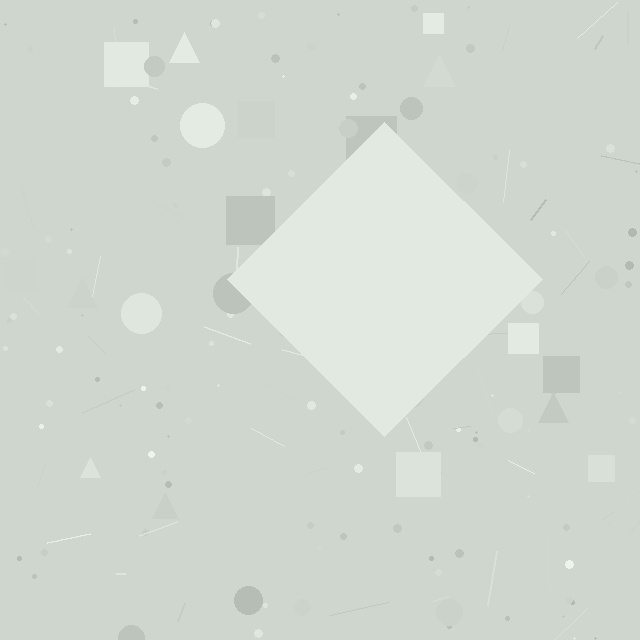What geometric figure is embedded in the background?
A diamond is embedded in the background.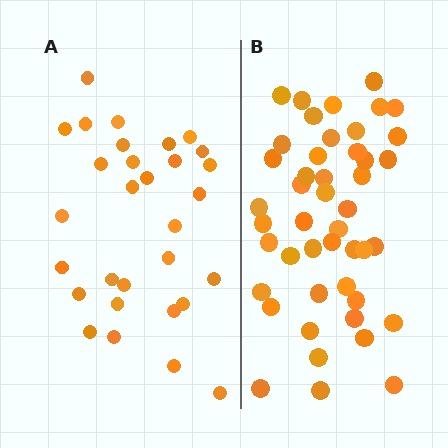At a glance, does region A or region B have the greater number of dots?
Region B (the right region) has more dots.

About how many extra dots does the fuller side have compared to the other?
Region B has approximately 15 more dots than region A.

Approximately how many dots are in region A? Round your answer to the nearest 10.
About 30 dots.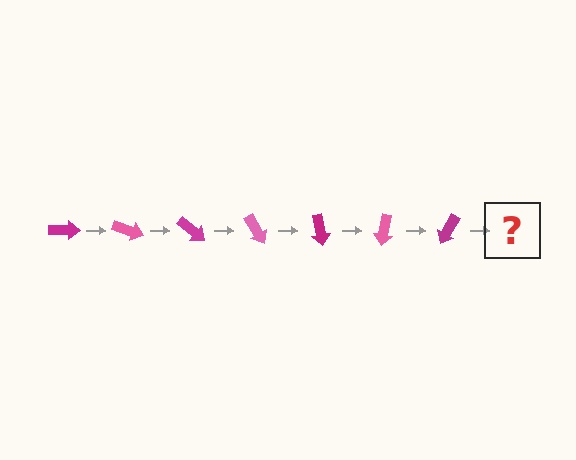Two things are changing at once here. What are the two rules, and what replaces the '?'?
The two rules are that it rotates 20 degrees each step and the color cycles through magenta and pink. The '?' should be a pink arrow, rotated 140 degrees from the start.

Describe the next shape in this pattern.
It should be a pink arrow, rotated 140 degrees from the start.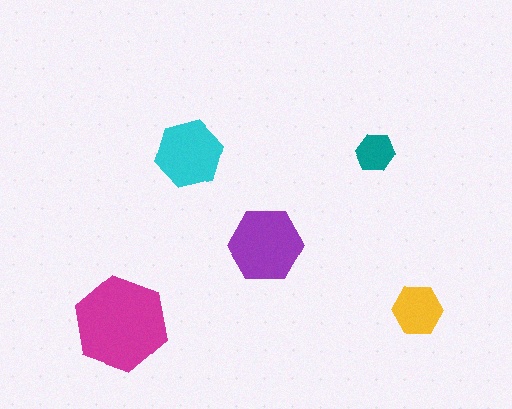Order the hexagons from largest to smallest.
the magenta one, the purple one, the cyan one, the yellow one, the teal one.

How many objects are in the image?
There are 5 objects in the image.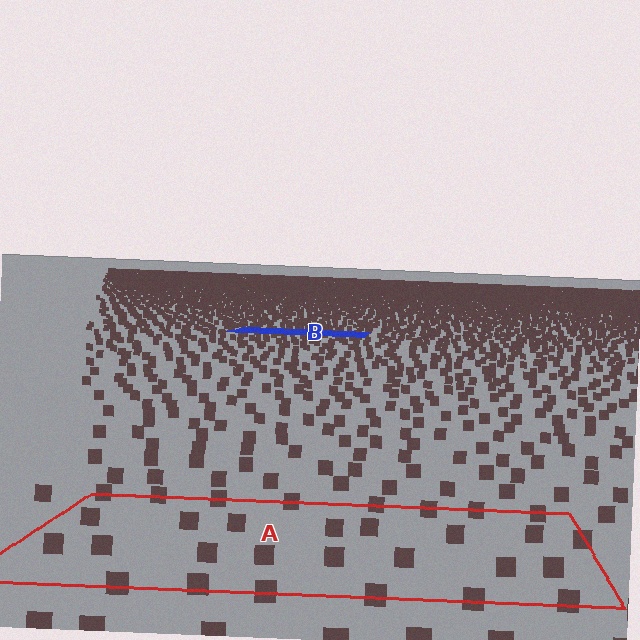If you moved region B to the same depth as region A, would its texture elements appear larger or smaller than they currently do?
They would appear larger. At a closer depth, the same texture elements are projected at a bigger on-screen size.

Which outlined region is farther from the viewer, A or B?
Region B is farther from the viewer — the texture elements inside it appear smaller and more densely packed.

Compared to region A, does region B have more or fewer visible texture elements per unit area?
Region B has more texture elements per unit area — they are packed more densely because it is farther away.